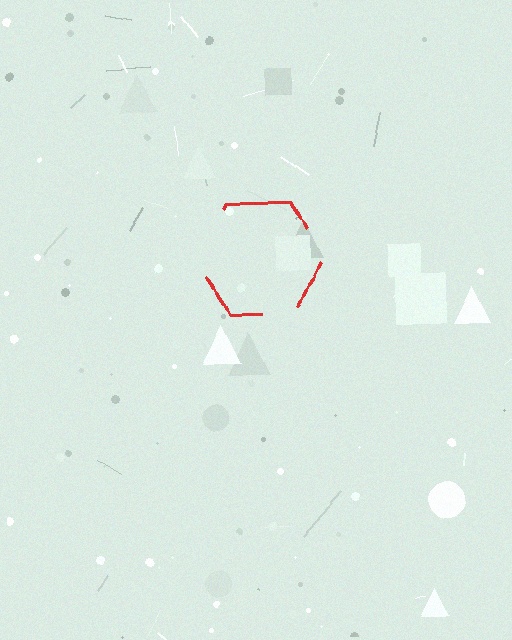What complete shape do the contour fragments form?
The contour fragments form a hexagon.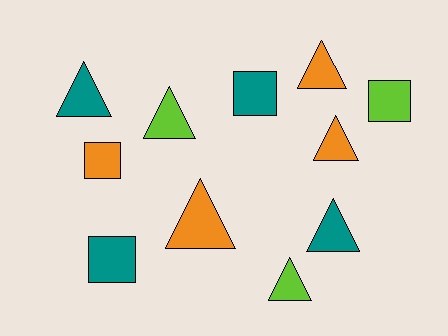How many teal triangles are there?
There are 2 teal triangles.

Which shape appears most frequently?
Triangle, with 7 objects.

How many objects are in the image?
There are 11 objects.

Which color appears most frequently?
Teal, with 4 objects.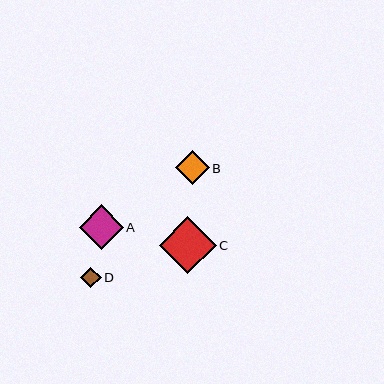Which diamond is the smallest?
Diamond D is the smallest with a size of approximately 21 pixels.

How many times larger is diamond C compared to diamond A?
Diamond C is approximately 1.3 times the size of diamond A.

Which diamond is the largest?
Diamond C is the largest with a size of approximately 57 pixels.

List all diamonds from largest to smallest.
From largest to smallest: C, A, B, D.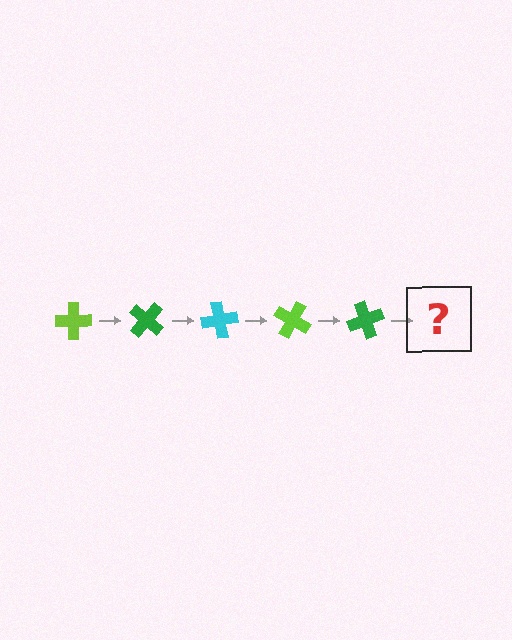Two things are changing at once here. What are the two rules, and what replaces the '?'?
The two rules are that it rotates 40 degrees each step and the color cycles through lime, green, and cyan. The '?' should be a cyan cross, rotated 200 degrees from the start.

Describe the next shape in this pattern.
It should be a cyan cross, rotated 200 degrees from the start.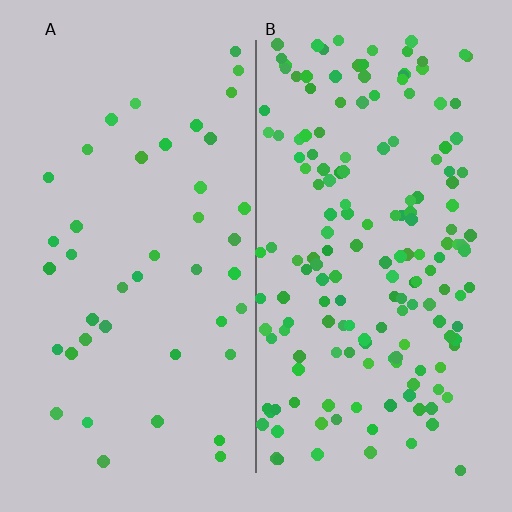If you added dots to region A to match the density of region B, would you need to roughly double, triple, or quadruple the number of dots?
Approximately quadruple.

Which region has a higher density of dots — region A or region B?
B (the right).